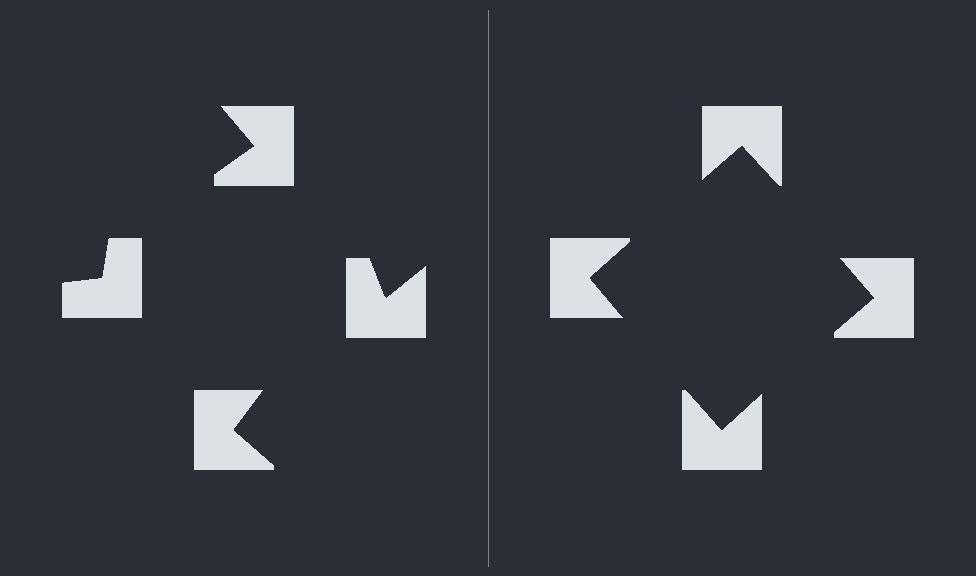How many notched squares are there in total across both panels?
8 — 4 on each side.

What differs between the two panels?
The notched squares are positioned identically on both sides; only the wedge orientations differ. On the right they align to a square; on the left they are misaligned.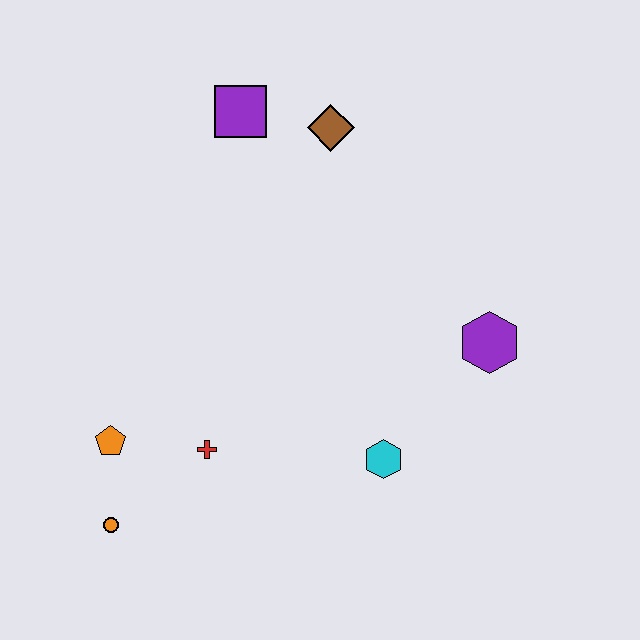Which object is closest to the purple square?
The brown diamond is closest to the purple square.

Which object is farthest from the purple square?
The orange circle is farthest from the purple square.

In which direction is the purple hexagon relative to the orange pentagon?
The purple hexagon is to the right of the orange pentagon.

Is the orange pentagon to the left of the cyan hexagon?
Yes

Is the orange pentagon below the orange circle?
No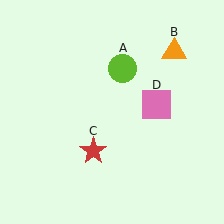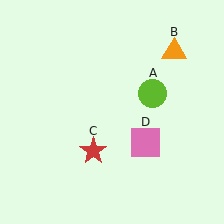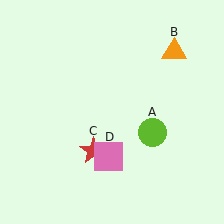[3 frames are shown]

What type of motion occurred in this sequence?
The lime circle (object A), pink square (object D) rotated clockwise around the center of the scene.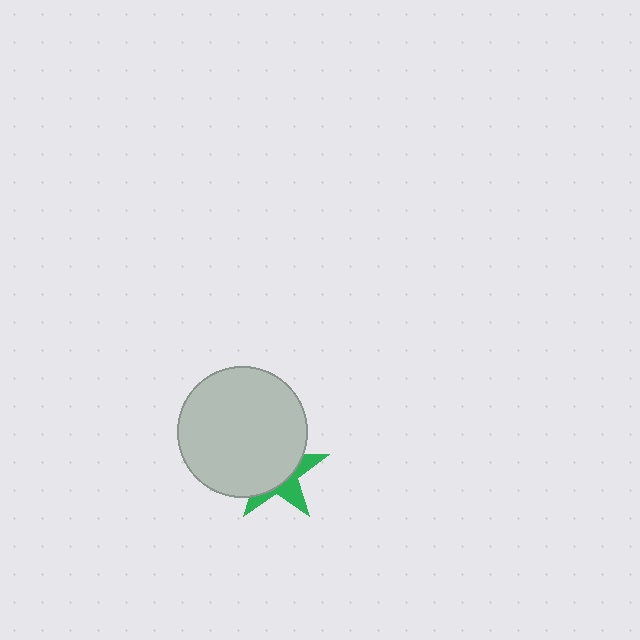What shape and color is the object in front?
The object in front is a light gray circle.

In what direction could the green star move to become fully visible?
The green star could move toward the lower-right. That would shift it out from behind the light gray circle entirely.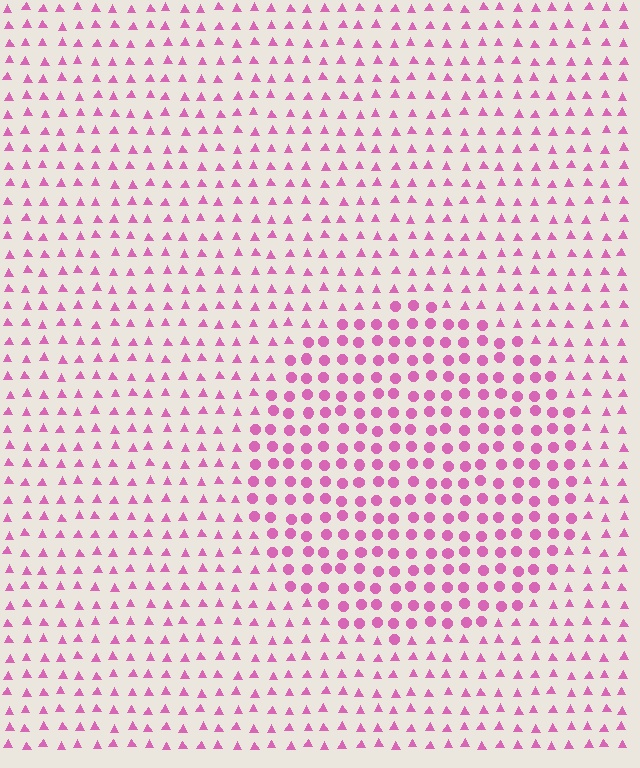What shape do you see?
I see a circle.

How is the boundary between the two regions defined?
The boundary is defined by a change in element shape: circles inside vs. triangles outside. All elements share the same color and spacing.